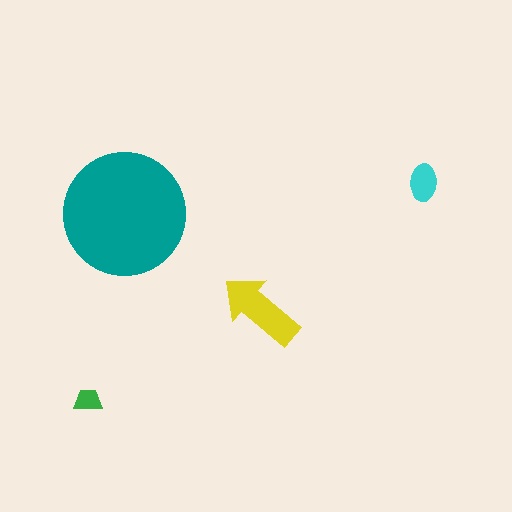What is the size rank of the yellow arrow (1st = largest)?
2nd.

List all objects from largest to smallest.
The teal circle, the yellow arrow, the cyan ellipse, the green trapezoid.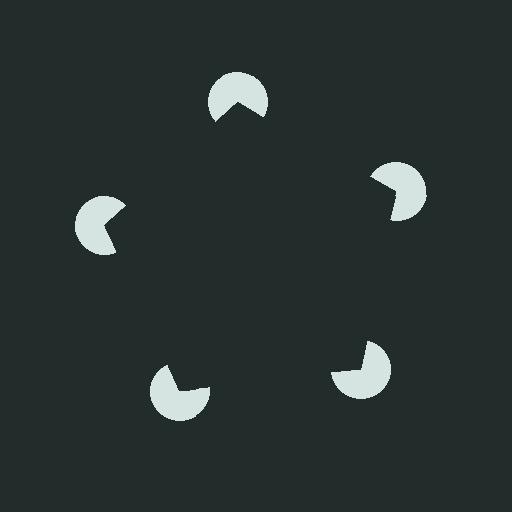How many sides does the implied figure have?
5 sides.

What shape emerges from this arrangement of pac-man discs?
An illusory pentagon — its edges are inferred from the aligned wedge cuts in the pac-man discs, not physically drawn.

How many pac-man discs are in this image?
There are 5 — one at each vertex of the illusory pentagon.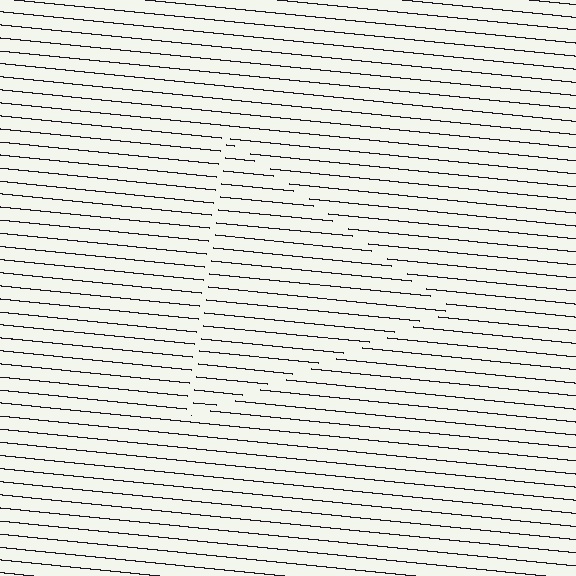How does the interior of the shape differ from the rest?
The interior of the shape contains the same grating, shifted by half a period — the contour is defined by the phase discontinuity where line-ends from the inner and outer gratings abut.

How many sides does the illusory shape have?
3 sides — the line-ends trace a triangle.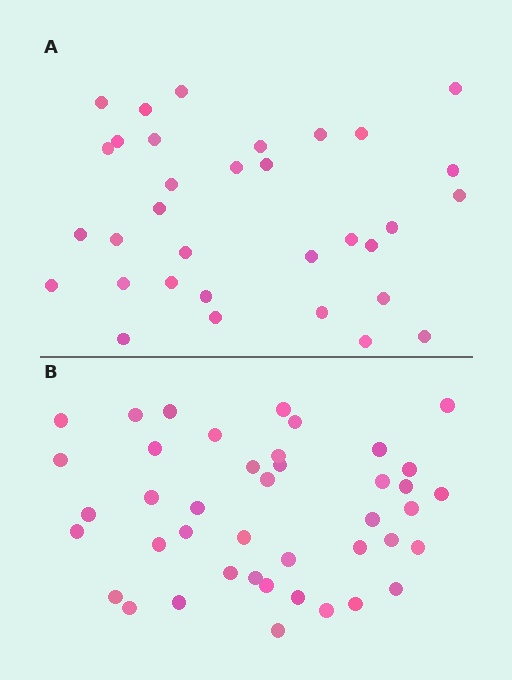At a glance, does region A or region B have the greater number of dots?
Region B (the bottom region) has more dots.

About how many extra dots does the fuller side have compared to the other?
Region B has roughly 8 or so more dots than region A.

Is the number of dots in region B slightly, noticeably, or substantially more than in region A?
Region B has noticeably more, but not dramatically so. The ratio is roughly 1.3 to 1.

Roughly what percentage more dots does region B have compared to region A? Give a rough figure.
About 25% more.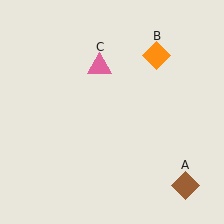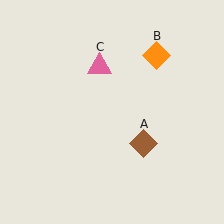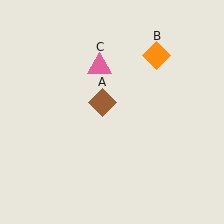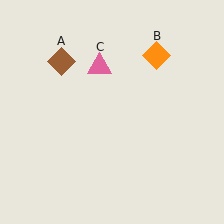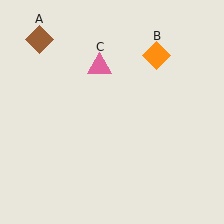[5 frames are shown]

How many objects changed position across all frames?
1 object changed position: brown diamond (object A).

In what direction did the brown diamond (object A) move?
The brown diamond (object A) moved up and to the left.